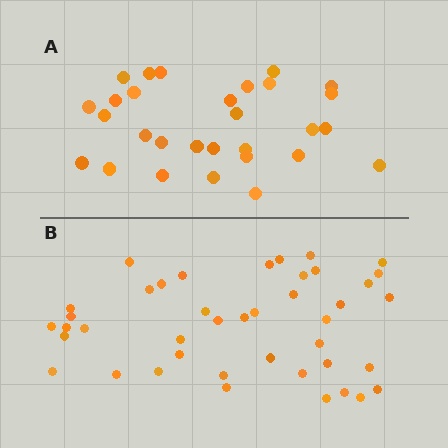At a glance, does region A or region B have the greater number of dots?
Region B (the bottom region) has more dots.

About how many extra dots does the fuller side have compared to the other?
Region B has approximately 15 more dots than region A.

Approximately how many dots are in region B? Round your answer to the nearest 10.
About 40 dots. (The exact count is 42, which rounds to 40.)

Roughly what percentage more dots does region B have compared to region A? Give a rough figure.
About 45% more.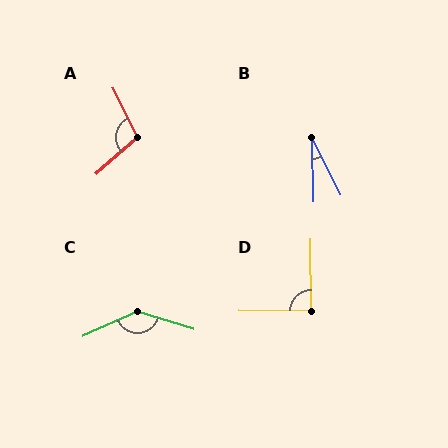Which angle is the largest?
C, at approximately 139 degrees.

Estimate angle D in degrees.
Approximately 89 degrees.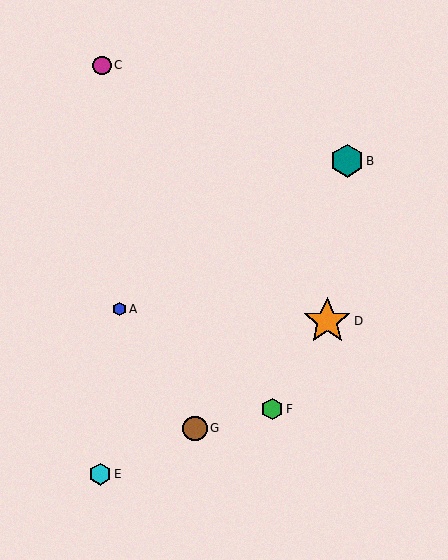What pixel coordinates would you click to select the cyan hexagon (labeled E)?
Click at (100, 474) to select the cyan hexagon E.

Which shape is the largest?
The orange star (labeled D) is the largest.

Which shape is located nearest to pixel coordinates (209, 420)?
The brown circle (labeled G) at (195, 428) is nearest to that location.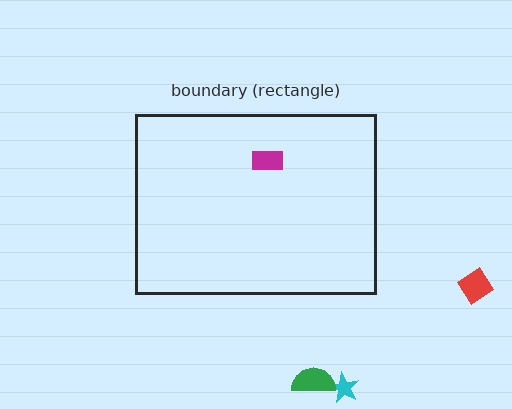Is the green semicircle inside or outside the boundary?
Outside.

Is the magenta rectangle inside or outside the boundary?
Inside.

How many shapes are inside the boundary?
1 inside, 3 outside.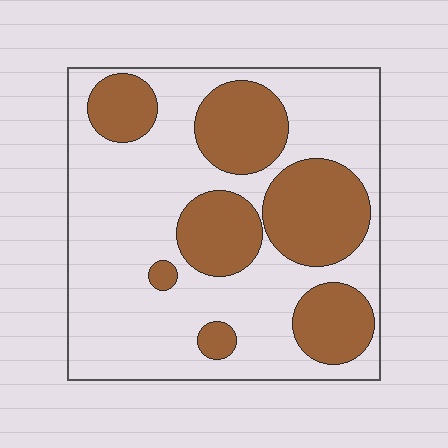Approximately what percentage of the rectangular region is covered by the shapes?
Approximately 35%.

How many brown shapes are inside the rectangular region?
7.